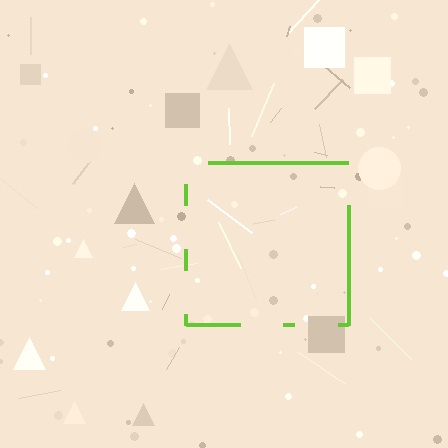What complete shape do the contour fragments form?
The contour fragments form a square.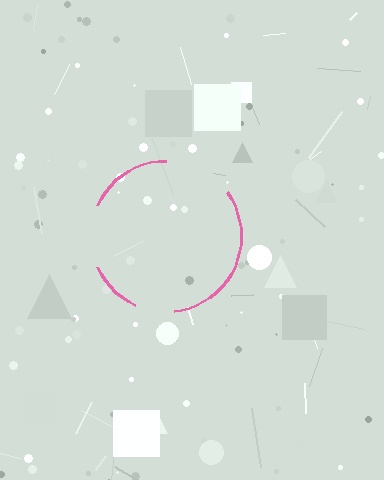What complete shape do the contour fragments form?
The contour fragments form a circle.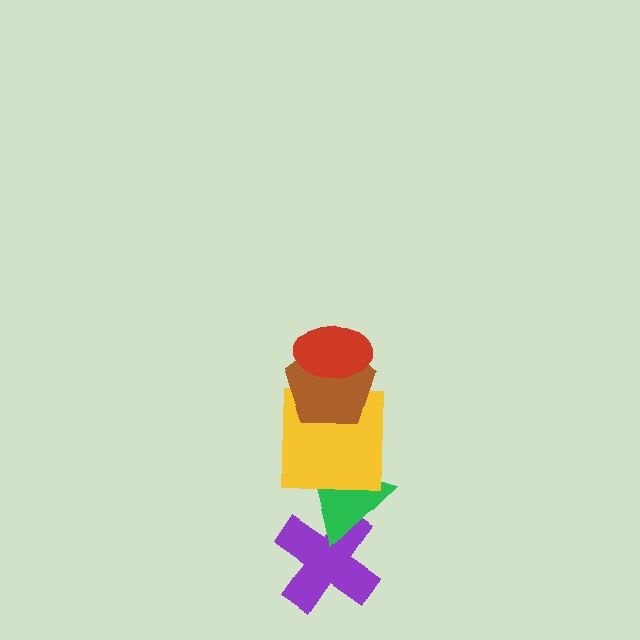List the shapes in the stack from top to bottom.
From top to bottom: the red ellipse, the brown pentagon, the yellow square, the green triangle, the purple cross.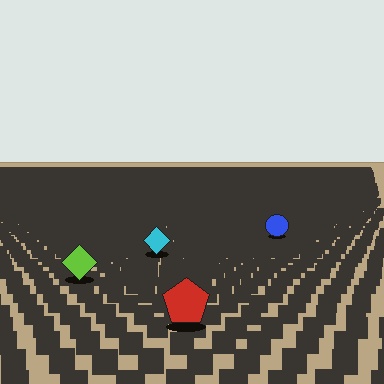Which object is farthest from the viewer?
The blue circle is farthest from the viewer. It appears smaller and the ground texture around it is denser.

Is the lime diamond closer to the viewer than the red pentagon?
No. The red pentagon is closer — you can tell from the texture gradient: the ground texture is coarser near it.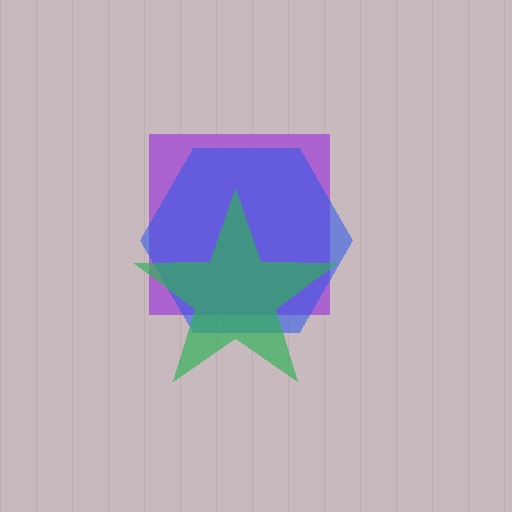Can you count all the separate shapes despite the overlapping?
Yes, there are 3 separate shapes.